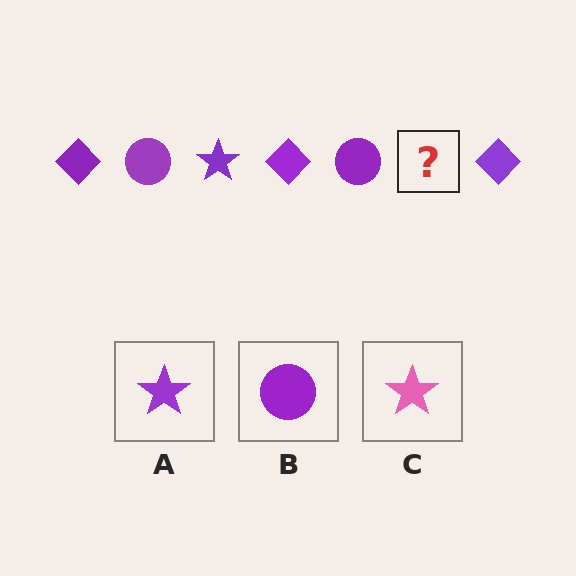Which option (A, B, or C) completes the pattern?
A.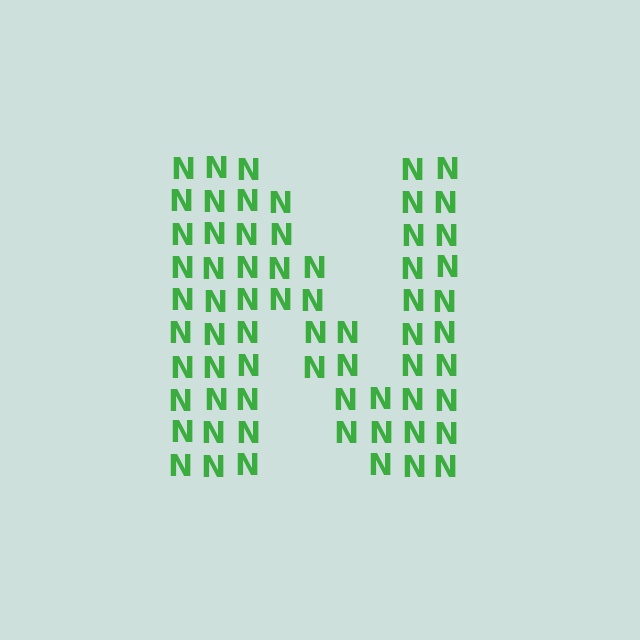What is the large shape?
The large shape is the letter N.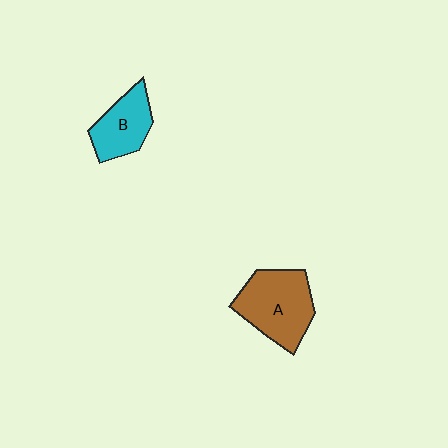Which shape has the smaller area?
Shape B (cyan).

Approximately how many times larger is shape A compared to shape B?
Approximately 1.5 times.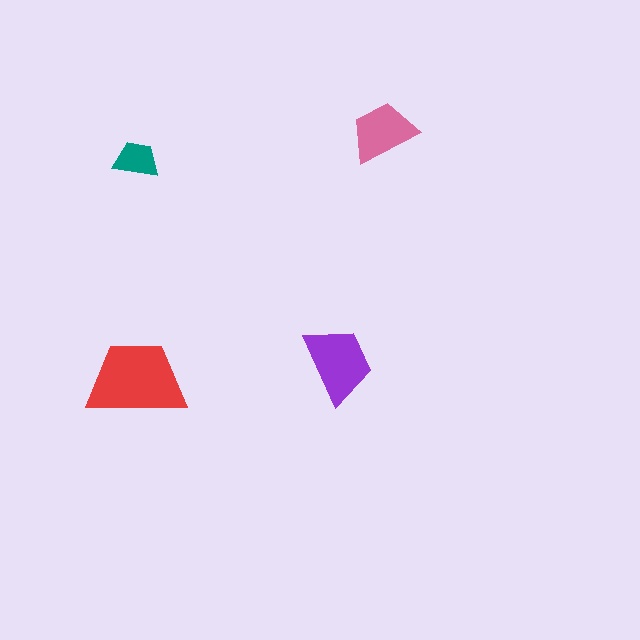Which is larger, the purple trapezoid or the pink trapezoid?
The purple one.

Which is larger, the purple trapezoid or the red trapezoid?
The red one.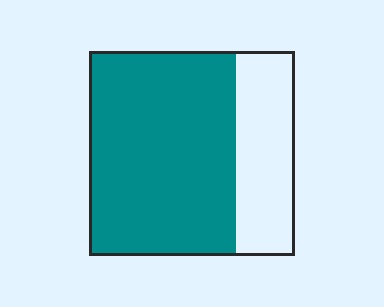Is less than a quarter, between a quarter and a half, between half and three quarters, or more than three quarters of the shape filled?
Between half and three quarters.